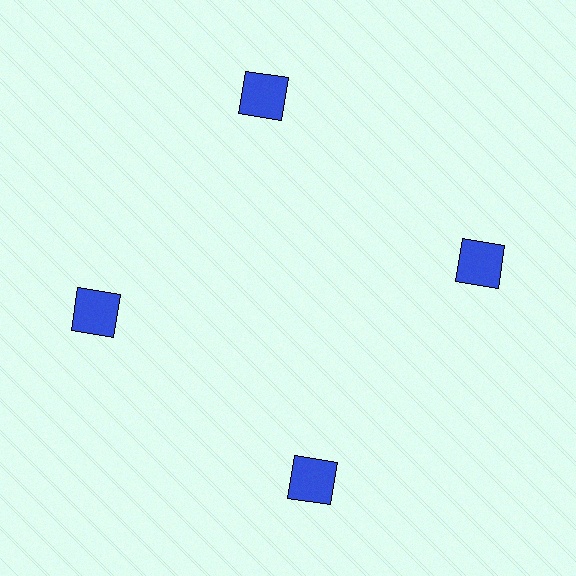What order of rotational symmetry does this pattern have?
This pattern has 4-fold rotational symmetry.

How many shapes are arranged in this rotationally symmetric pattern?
There are 4 shapes, arranged in 4 groups of 1.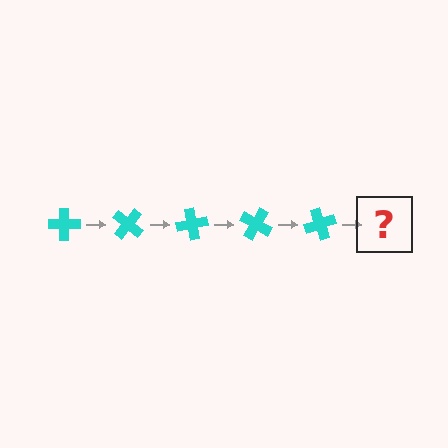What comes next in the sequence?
The next element should be a cyan cross rotated 200 degrees.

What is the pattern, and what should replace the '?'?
The pattern is that the cross rotates 40 degrees each step. The '?' should be a cyan cross rotated 200 degrees.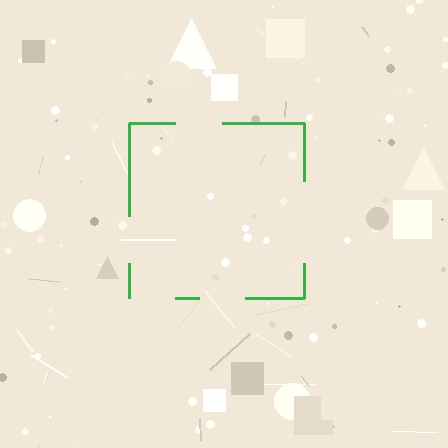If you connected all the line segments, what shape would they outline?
They would outline a square.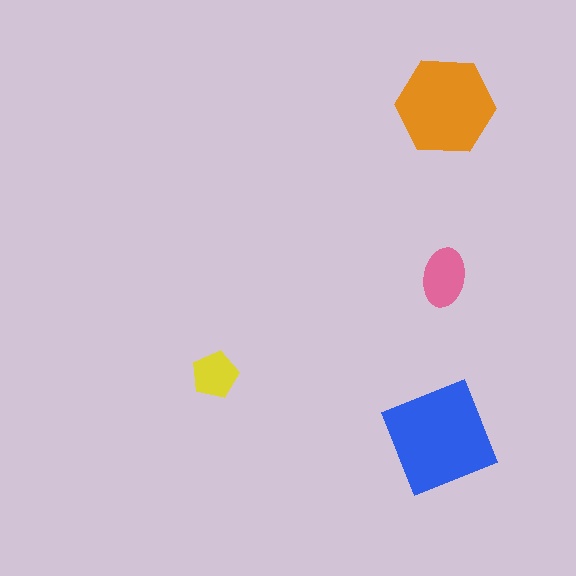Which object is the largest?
The blue square.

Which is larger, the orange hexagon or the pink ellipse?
The orange hexagon.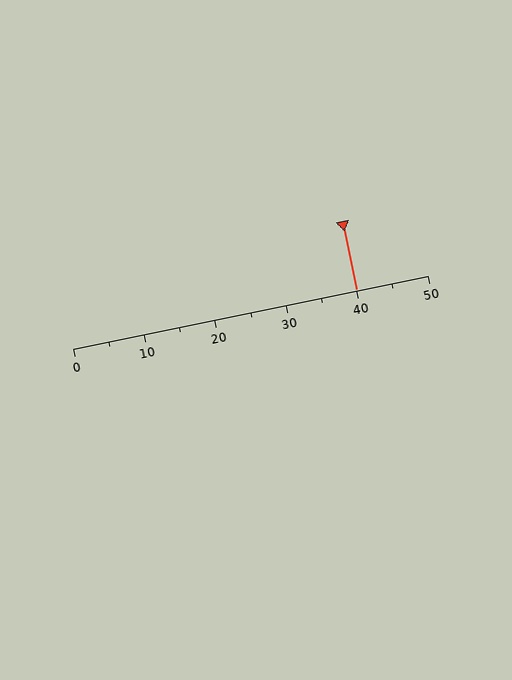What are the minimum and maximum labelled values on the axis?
The axis runs from 0 to 50.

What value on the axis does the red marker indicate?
The marker indicates approximately 40.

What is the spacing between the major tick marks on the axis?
The major ticks are spaced 10 apart.